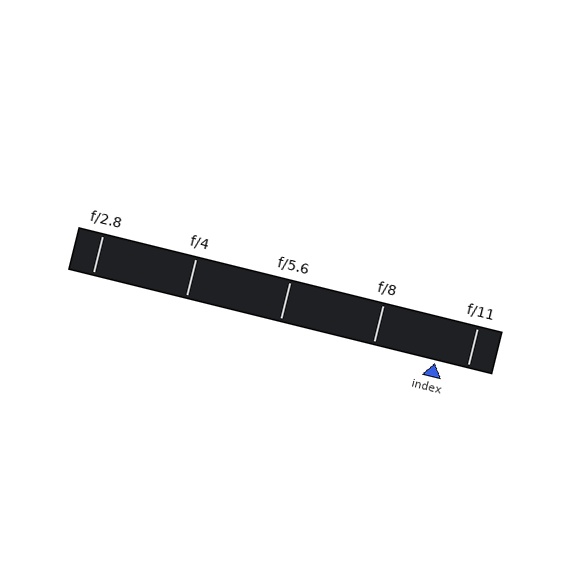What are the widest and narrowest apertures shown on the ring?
The widest aperture shown is f/2.8 and the narrowest is f/11.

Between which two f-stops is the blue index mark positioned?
The index mark is between f/8 and f/11.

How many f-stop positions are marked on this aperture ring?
There are 5 f-stop positions marked.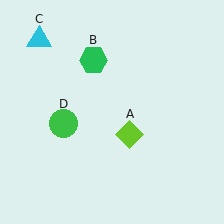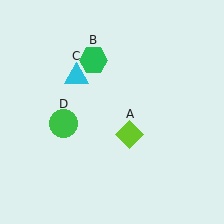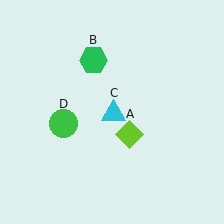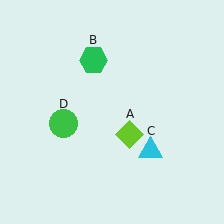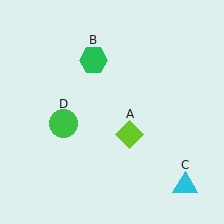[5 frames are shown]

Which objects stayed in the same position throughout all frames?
Lime diamond (object A) and green hexagon (object B) and green circle (object D) remained stationary.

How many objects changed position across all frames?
1 object changed position: cyan triangle (object C).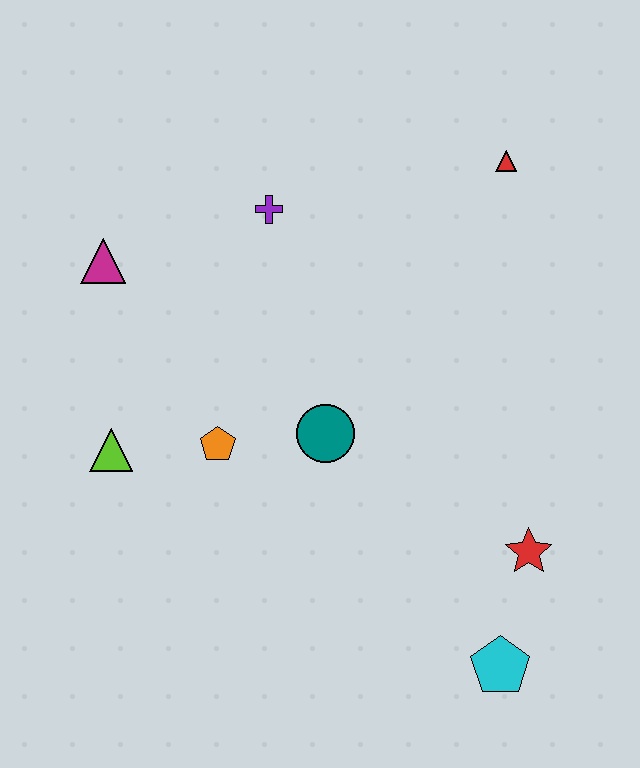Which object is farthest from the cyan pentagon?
The magenta triangle is farthest from the cyan pentagon.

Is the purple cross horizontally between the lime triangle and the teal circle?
Yes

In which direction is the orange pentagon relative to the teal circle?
The orange pentagon is to the left of the teal circle.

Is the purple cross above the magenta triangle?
Yes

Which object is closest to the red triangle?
The purple cross is closest to the red triangle.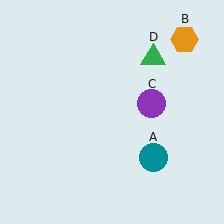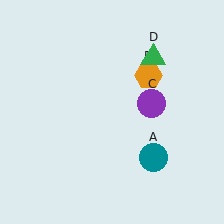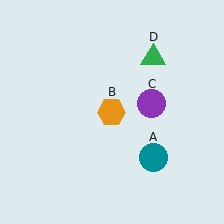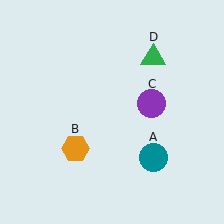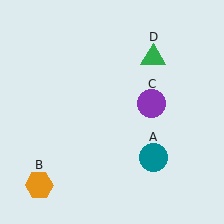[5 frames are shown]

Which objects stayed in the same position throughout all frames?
Teal circle (object A) and purple circle (object C) and green triangle (object D) remained stationary.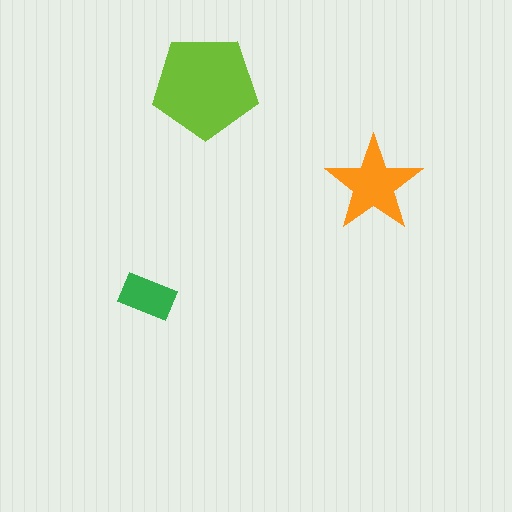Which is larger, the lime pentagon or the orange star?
The lime pentagon.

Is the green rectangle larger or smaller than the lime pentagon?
Smaller.